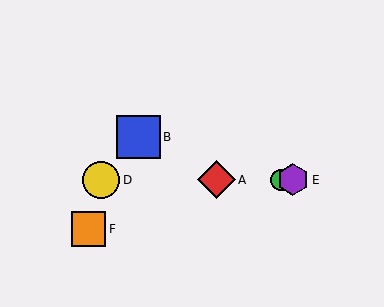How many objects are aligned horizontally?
4 objects (A, C, D, E) are aligned horizontally.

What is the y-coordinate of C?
Object C is at y≈180.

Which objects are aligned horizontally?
Objects A, C, D, E are aligned horizontally.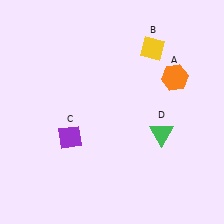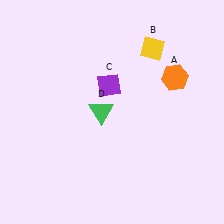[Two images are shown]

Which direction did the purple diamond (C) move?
The purple diamond (C) moved up.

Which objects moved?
The objects that moved are: the purple diamond (C), the green triangle (D).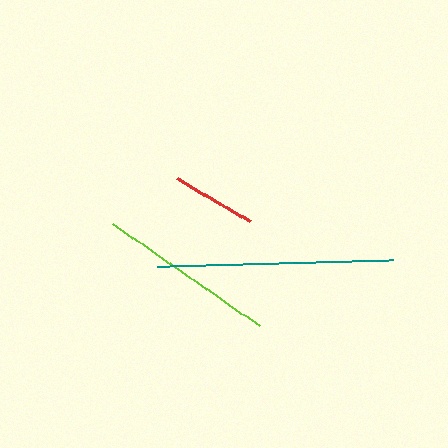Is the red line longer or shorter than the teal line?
The teal line is longer than the red line.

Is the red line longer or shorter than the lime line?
The lime line is longer than the red line.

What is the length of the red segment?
The red segment is approximately 85 pixels long.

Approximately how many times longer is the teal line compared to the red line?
The teal line is approximately 2.8 times the length of the red line.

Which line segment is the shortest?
The red line is the shortest at approximately 85 pixels.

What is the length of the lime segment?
The lime segment is approximately 179 pixels long.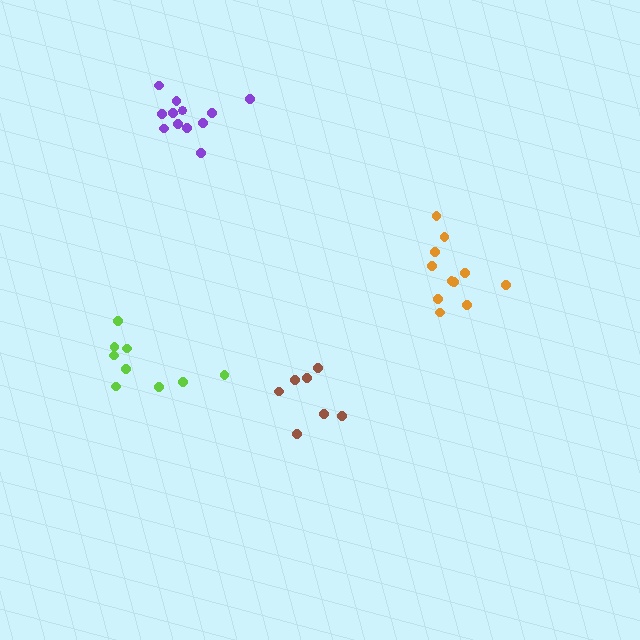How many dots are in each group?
Group 1: 12 dots, Group 2: 11 dots, Group 3: 7 dots, Group 4: 9 dots (39 total).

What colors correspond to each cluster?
The clusters are colored: purple, orange, brown, lime.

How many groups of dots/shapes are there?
There are 4 groups.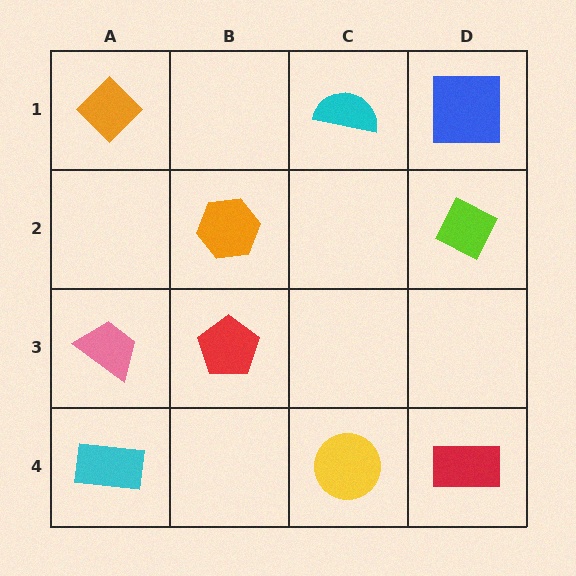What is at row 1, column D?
A blue square.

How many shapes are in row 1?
3 shapes.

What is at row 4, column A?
A cyan rectangle.